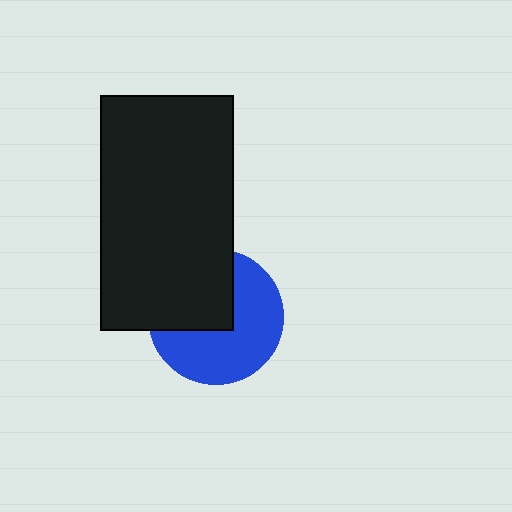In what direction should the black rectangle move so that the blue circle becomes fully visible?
The black rectangle should move toward the upper-left. That is the shortest direction to clear the overlap and leave the blue circle fully visible.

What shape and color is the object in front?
The object in front is a black rectangle.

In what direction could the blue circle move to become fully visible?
The blue circle could move toward the lower-right. That would shift it out from behind the black rectangle entirely.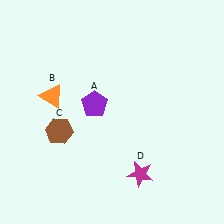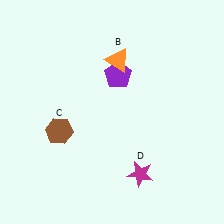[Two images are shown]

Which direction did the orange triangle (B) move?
The orange triangle (B) moved right.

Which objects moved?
The objects that moved are: the purple pentagon (A), the orange triangle (B).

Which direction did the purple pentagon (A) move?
The purple pentagon (A) moved up.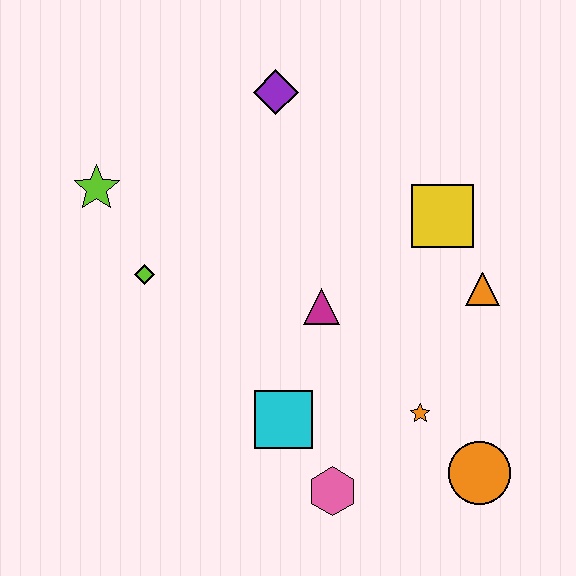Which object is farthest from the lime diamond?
The orange circle is farthest from the lime diamond.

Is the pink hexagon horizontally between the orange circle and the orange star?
No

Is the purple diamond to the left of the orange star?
Yes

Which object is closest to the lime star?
The lime diamond is closest to the lime star.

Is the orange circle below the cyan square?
Yes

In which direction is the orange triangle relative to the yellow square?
The orange triangle is below the yellow square.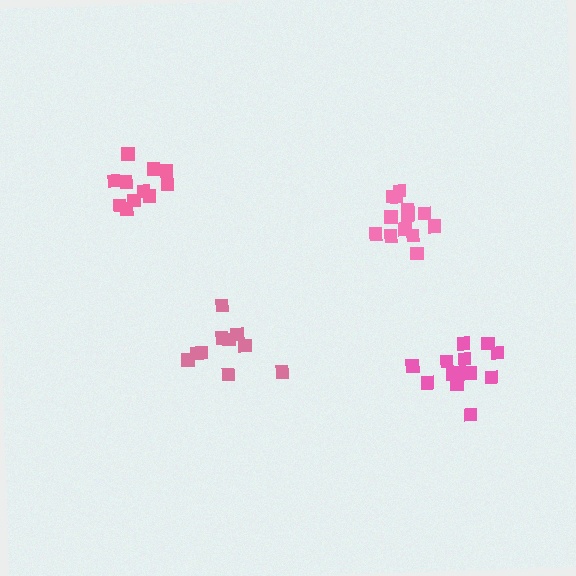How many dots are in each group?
Group 1: 14 dots, Group 2: 11 dots, Group 3: 13 dots, Group 4: 11 dots (49 total).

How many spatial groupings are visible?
There are 4 spatial groupings.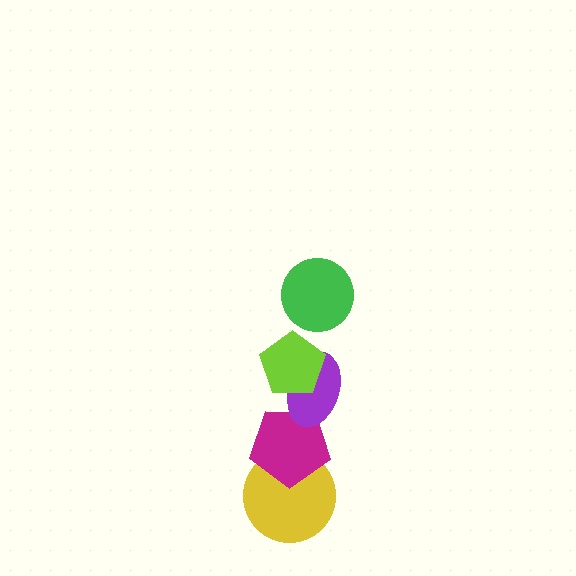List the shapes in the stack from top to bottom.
From top to bottom: the green circle, the lime pentagon, the purple ellipse, the magenta pentagon, the yellow circle.